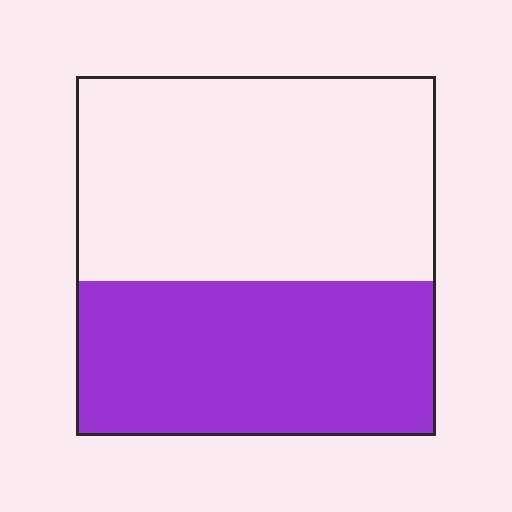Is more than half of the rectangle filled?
No.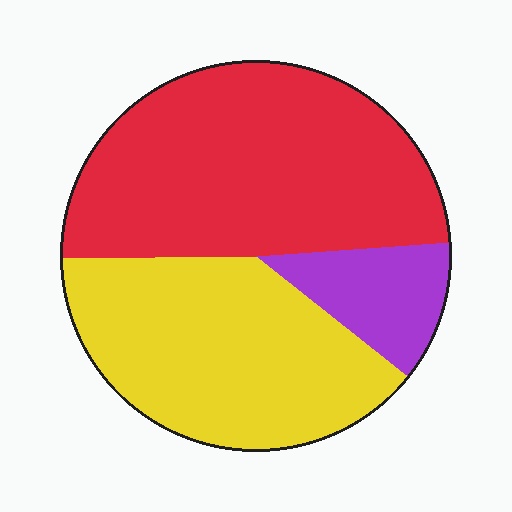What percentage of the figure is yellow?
Yellow takes up between a quarter and a half of the figure.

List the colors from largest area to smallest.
From largest to smallest: red, yellow, purple.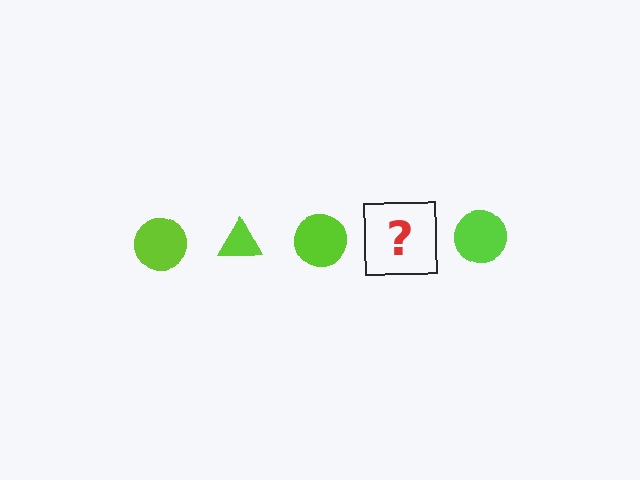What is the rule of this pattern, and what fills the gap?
The rule is that the pattern cycles through circle, triangle shapes in lime. The gap should be filled with a lime triangle.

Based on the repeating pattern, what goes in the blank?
The blank should be a lime triangle.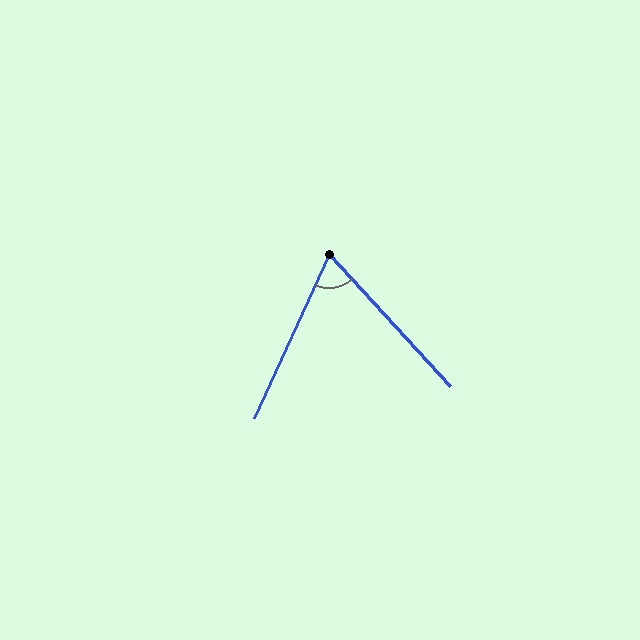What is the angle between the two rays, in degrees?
Approximately 67 degrees.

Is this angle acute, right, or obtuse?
It is acute.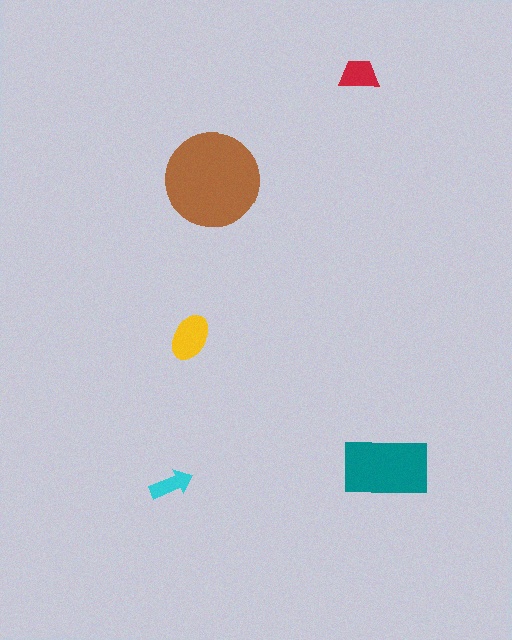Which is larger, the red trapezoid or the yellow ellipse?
The yellow ellipse.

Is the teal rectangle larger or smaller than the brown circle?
Smaller.